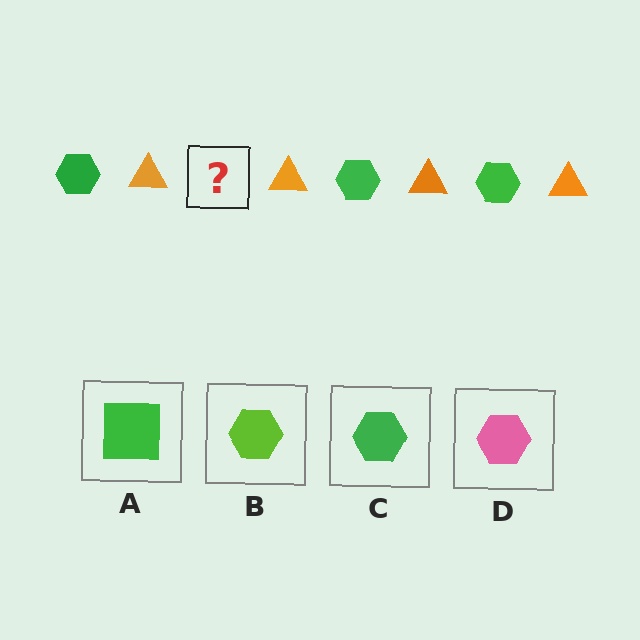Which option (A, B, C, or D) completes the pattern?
C.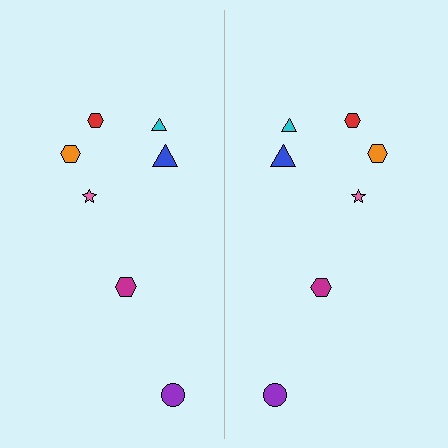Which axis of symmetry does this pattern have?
The pattern has a vertical axis of symmetry running through the center of the image.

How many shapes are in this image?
There are 14 shapes in this image.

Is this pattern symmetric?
Yes, this pattern has bilateral (reflection) symmetry.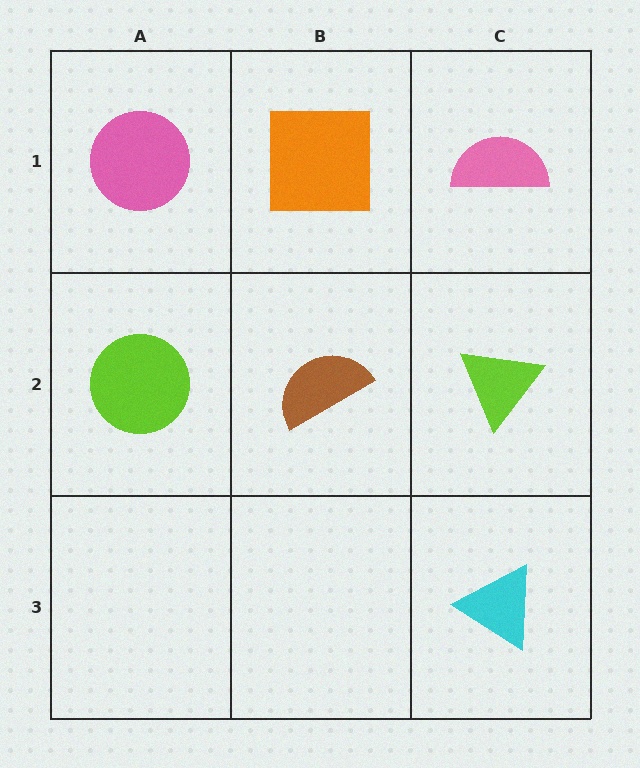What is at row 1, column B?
An orange square.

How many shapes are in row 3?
1 shape.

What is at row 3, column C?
A cyan triangle.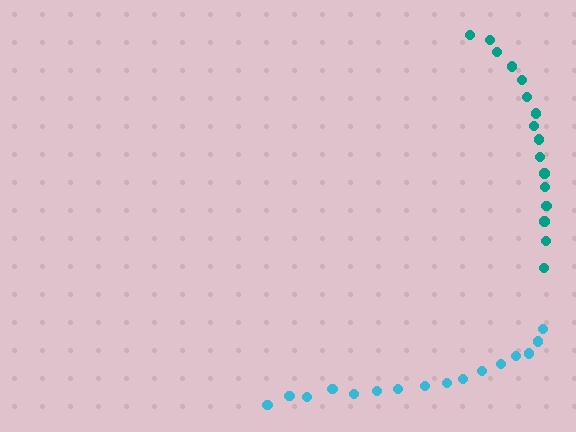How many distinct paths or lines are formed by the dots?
There are 2 distinct paths.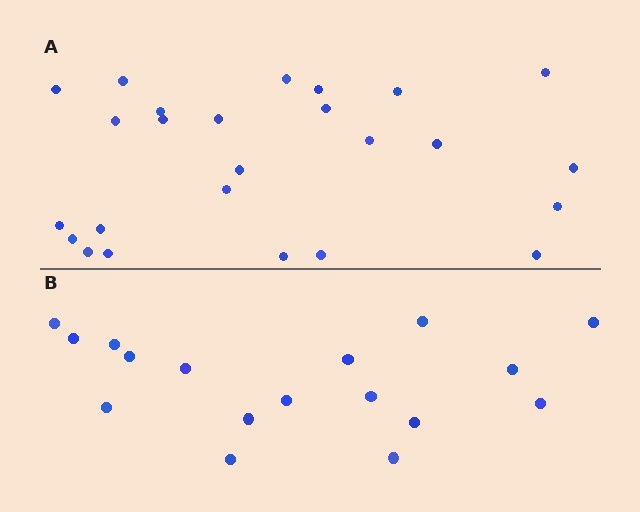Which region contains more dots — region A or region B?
Region A (the top region) has more dots.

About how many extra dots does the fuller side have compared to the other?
Region A has roughly 8 or so more dots than region B.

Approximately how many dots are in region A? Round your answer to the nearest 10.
About 20 dots. (The exact count is 25, which rounds to 20.)